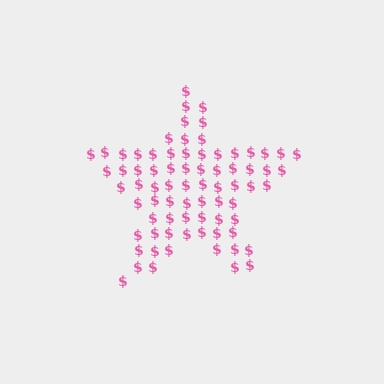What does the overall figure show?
The overall figure shows a star.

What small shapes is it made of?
It is made of small dollar signs.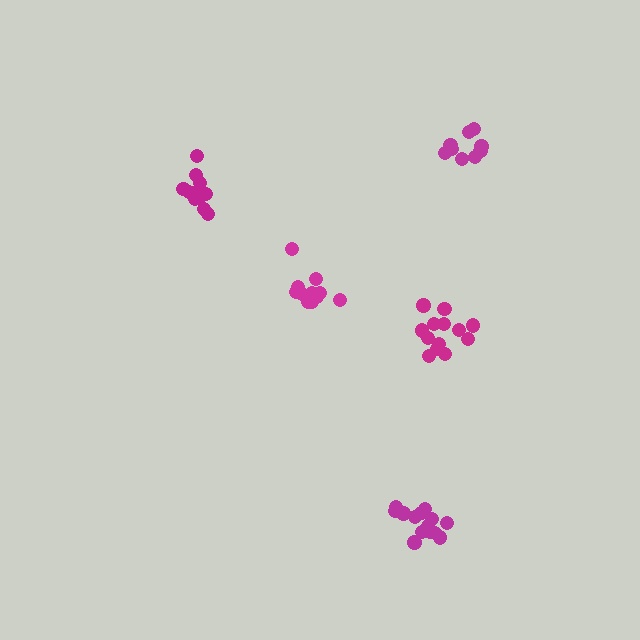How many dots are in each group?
Group 1: 13 dots, Group 2: 11 dots, Group 3: 10 dots, Group 4: 15 dots, Group 5: 11 dots (60 total).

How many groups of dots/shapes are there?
There are 5 groups.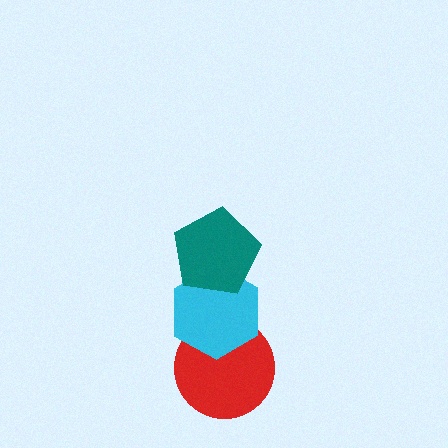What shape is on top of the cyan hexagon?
The teal pentagon is on top of the cyan hexagon.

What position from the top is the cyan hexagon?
The cyan hexagon is 2nd from the top.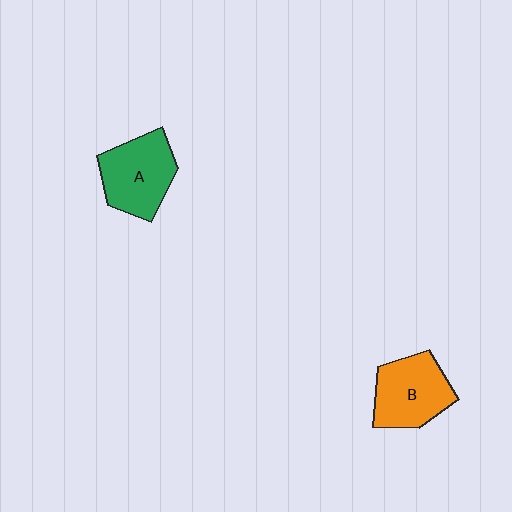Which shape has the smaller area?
Shape B (orange).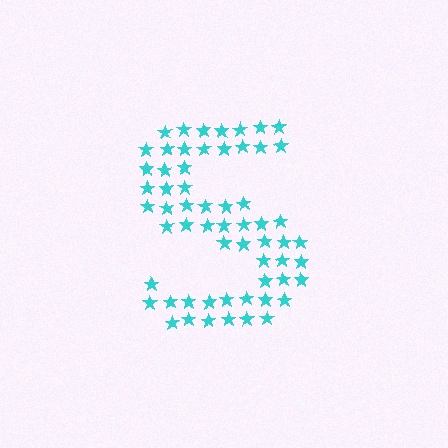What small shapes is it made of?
It is made of small stars.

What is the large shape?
The large shape is the letter S.